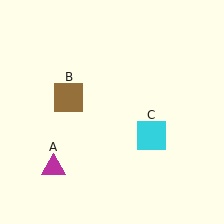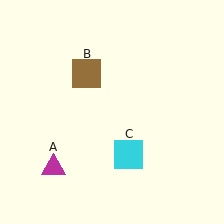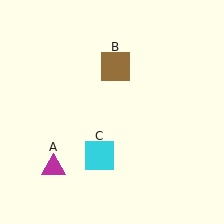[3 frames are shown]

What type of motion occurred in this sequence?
The brown square (object B), cyan square (object C) rotated clockwise around the center of the scene.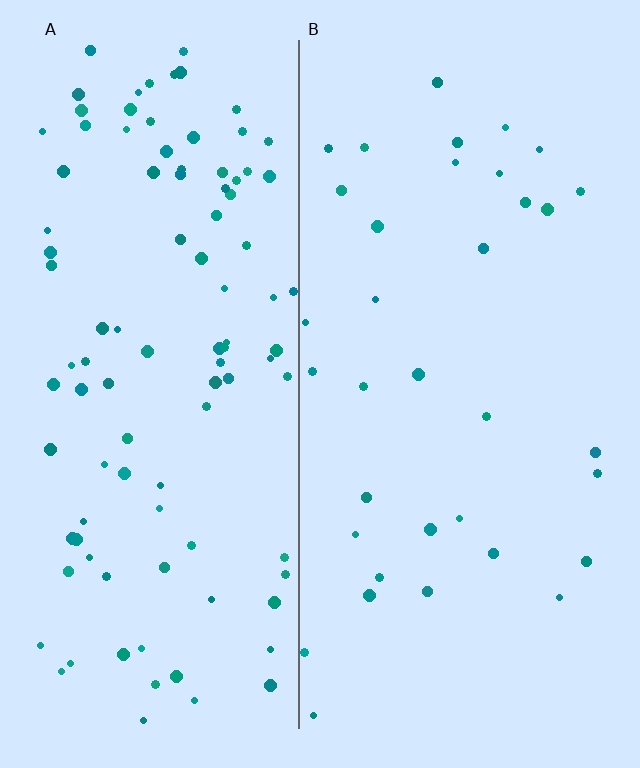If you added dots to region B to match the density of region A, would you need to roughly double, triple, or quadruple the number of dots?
Approximately triple.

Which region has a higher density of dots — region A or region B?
A (the left).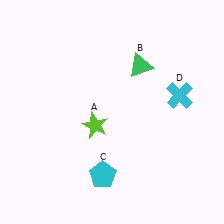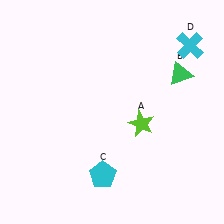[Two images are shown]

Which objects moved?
The objects that moved are: the lime star (A), the green triangle (B), the cyan cross (D).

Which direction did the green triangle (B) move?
The green triangle (B) moved right.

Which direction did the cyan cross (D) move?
The cyan cross (D) moved up.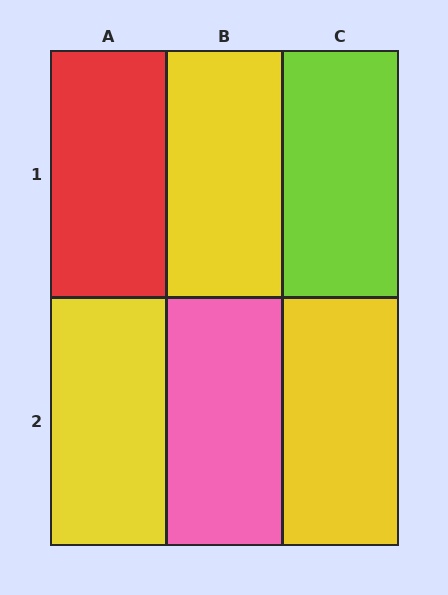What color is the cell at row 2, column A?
Yellow.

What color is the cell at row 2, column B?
Pink.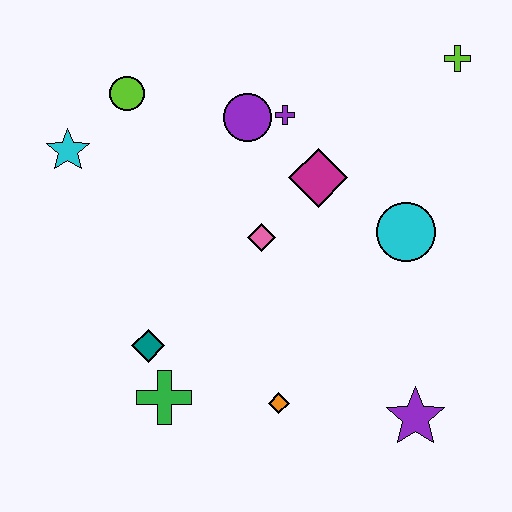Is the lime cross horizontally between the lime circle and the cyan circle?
No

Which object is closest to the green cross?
The teal diamond is closest to the green cross.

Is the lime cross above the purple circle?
Yes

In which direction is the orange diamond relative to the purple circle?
The orange diamond is below the purple circle.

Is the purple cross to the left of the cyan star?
No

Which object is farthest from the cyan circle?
The cyan star is farthest from the cyan circle.